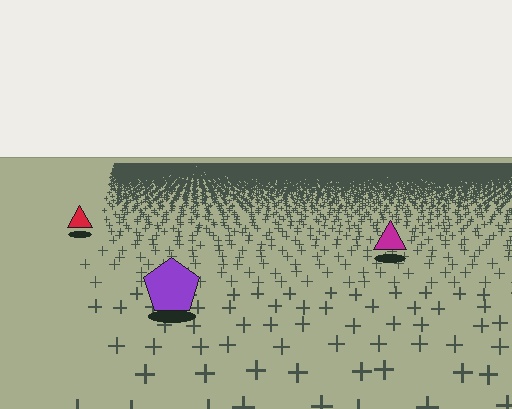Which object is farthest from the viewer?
The red triangle is farthest from the viewer. It appears smaller and the ground texture around it is denser.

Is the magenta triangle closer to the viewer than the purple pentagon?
No. The purple pentagon is closer — you can tell from the texture gradient: the ground texture is coarser near it.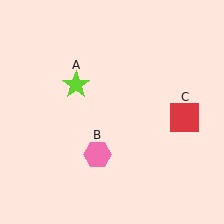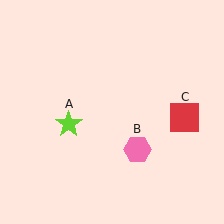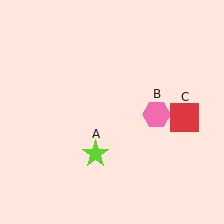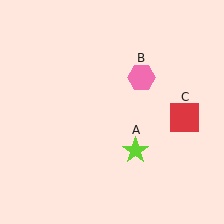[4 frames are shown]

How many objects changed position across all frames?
2 objects changed position: lime star (object A), pink hexagon (object B).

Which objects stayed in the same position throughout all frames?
Red square (object C) remained stationary.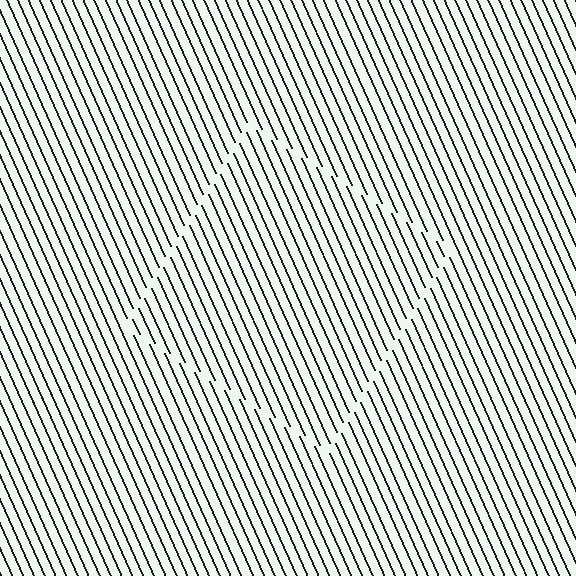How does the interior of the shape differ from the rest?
The interior of the shape contains the same grating, shifted by half a period — the contour is defined by the phase discontinuity where line-ends from the inner and outer gratings abut.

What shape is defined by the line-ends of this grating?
An illusory square. The interior of the shape contains the same grating, shifted by half a period — the contour is defined by the phase discontinuity where line-ends from the inner and outer gratings abut.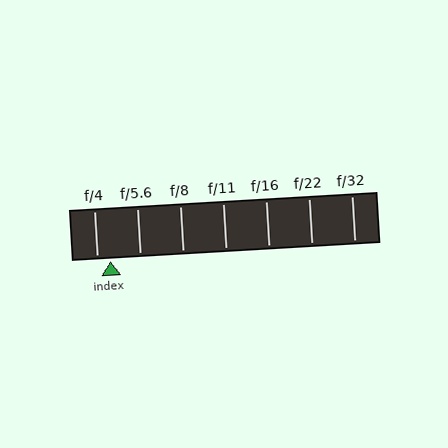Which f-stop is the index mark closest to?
The index mark is closest to f/4.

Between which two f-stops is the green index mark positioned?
The index mark is between f/4 and f/5.6.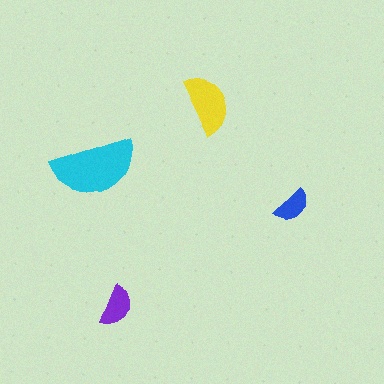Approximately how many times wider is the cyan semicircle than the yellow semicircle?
About 1.5 times wider.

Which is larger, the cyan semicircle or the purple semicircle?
The cyan one.